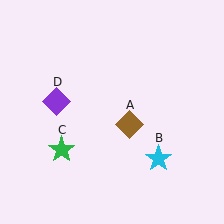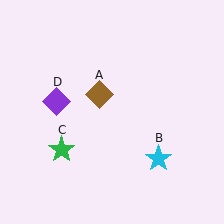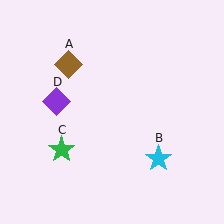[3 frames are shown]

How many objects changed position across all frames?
1 object changed position: brown diamond (object A).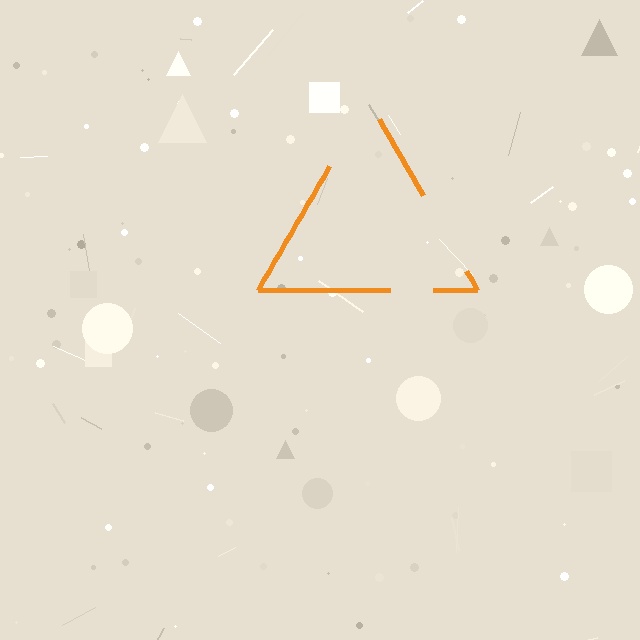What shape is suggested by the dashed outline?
The dashed outline suggests a triangle.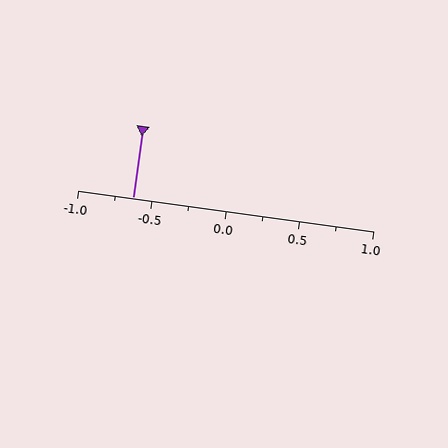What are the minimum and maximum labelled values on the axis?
The axis runs from -1.0 to 1.0.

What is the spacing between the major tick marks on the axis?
The major ticks are spaced 0.5 apart.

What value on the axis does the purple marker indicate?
The marker indicates approximately -0.62.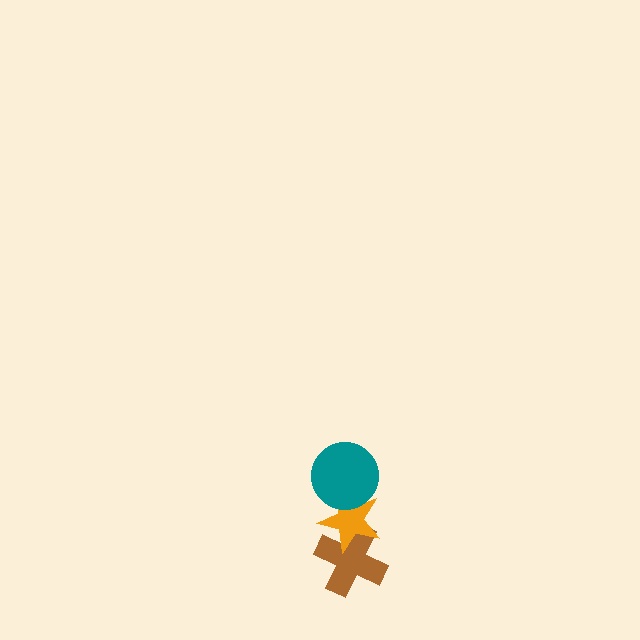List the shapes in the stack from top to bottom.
From top to bottom: the teal circle, the orange star, the brown cross.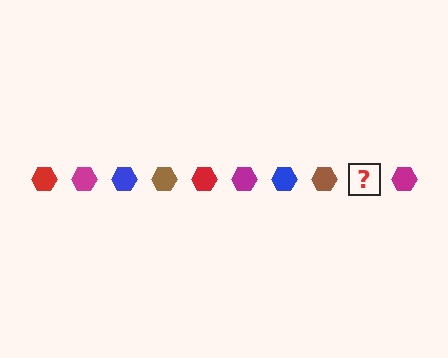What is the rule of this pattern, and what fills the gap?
The rule is that the pattern cycles through red, magenta, blue, brown hexagons. The gap should be filled with a red hexagon.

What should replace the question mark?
The question mark should be replaced with a red hexagon.